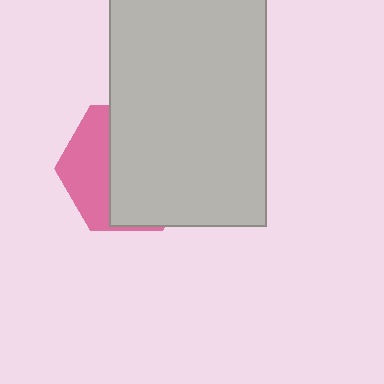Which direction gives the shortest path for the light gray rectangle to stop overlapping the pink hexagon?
Moving right gives the shortest separation.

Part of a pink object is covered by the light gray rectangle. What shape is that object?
It is a hexagon.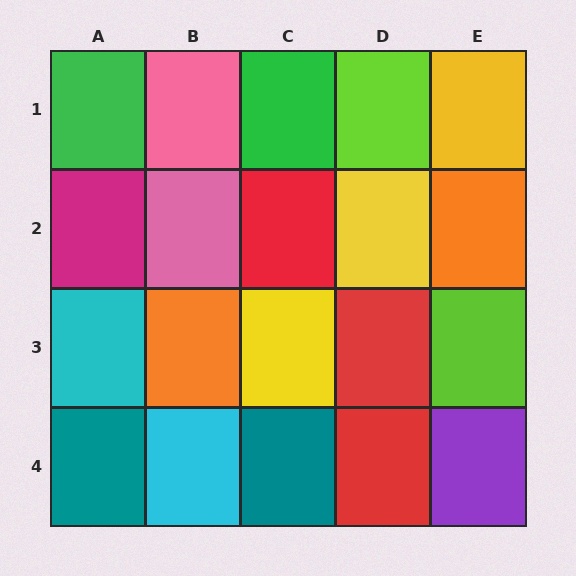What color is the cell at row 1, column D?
Lime.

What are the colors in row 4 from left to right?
Teal, cyan, teal, red, purple.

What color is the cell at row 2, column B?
Pink.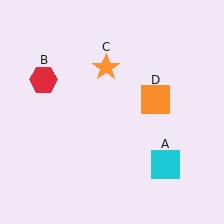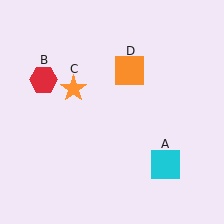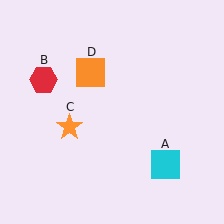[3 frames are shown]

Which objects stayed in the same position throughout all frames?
Cyan square (object A) and red hexagon (object B) remained stationary.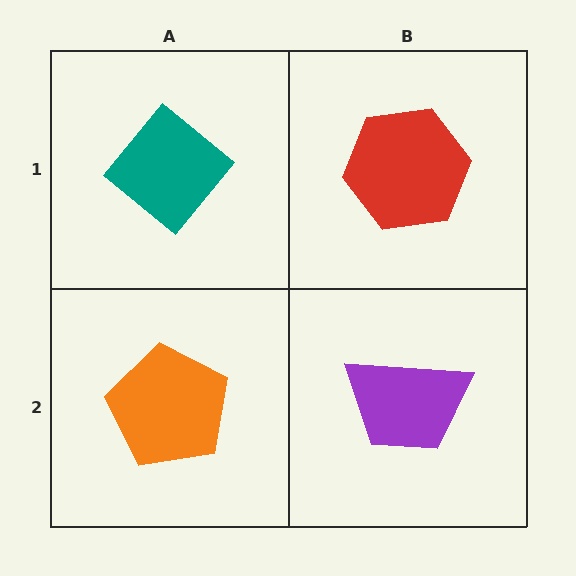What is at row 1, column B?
A red hexagon.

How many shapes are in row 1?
2 shapes.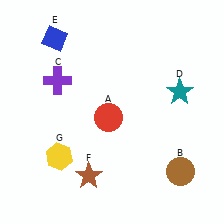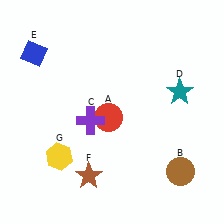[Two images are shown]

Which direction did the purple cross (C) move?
The purple cross (C) moved down.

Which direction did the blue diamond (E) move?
The blue diamond (E) moved left.